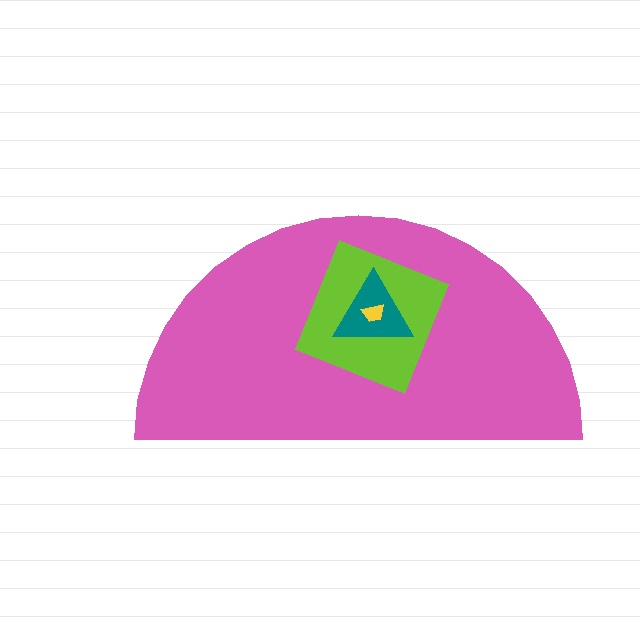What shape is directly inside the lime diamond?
The teal triangle.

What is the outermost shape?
The pink semicircle.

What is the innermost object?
The yellow trapezoid.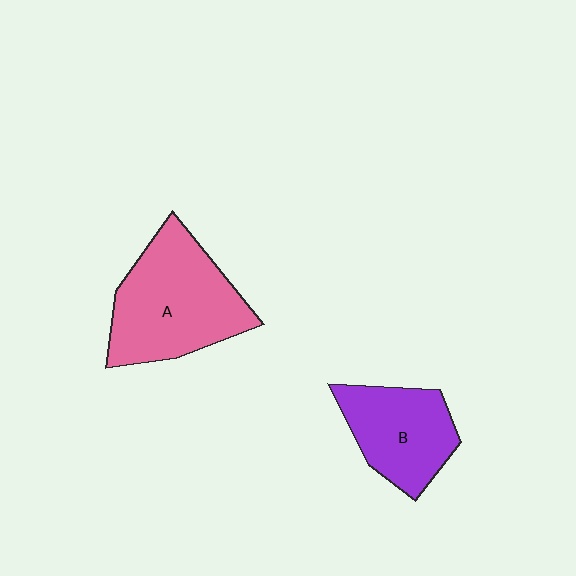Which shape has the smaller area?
Shape B (purple).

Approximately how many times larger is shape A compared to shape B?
Approximately 1.5 times.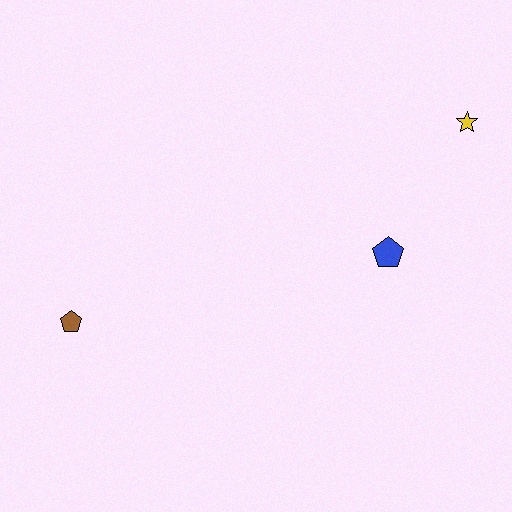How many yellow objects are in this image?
There is 1 yellow object.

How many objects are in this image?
There are 3 objects.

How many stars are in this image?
There is 1 star.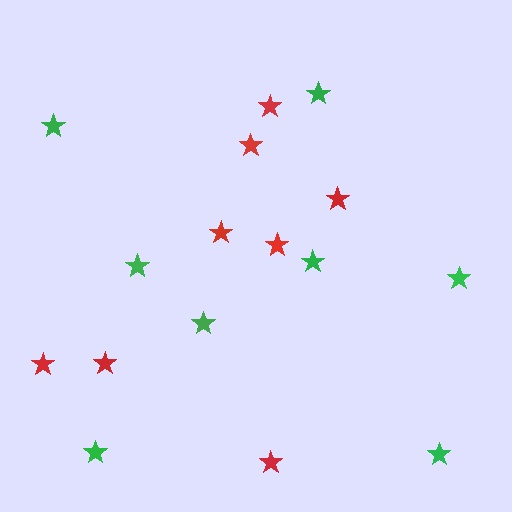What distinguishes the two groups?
There are 2 groups: one group of green stars (8) and one group of red stars (8).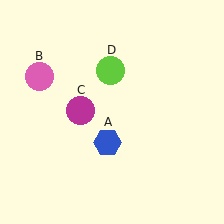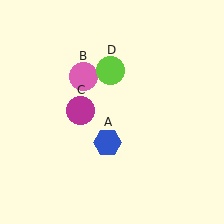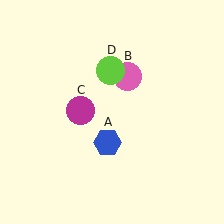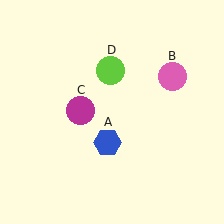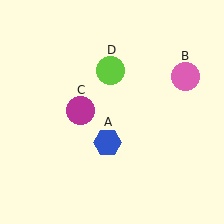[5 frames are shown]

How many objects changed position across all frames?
1 object changed position: pink circle (object B).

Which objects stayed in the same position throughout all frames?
Blue hexagon (object A) and magenta circle (object C) and lime circle (object D) remained stationary.